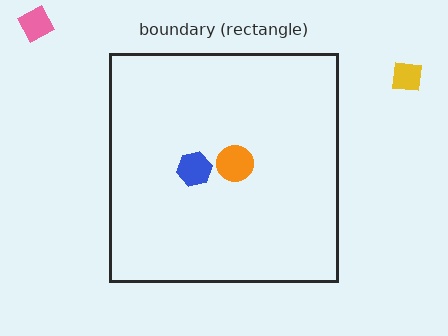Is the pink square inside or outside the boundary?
Outside.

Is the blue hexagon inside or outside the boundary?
Inside.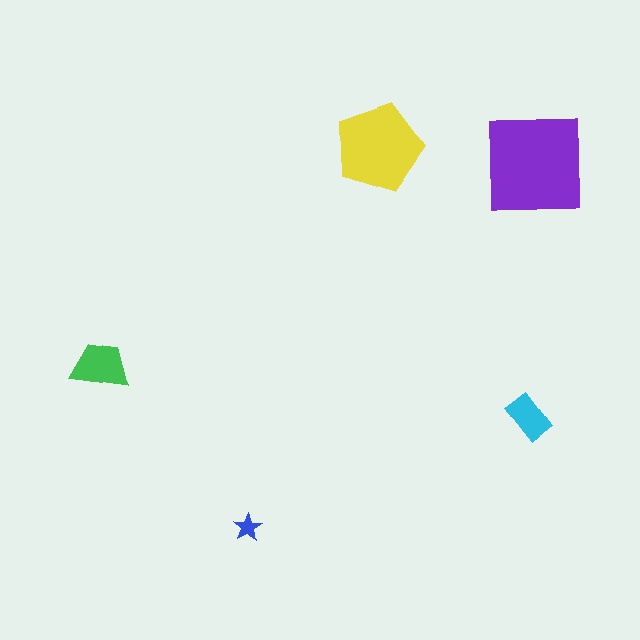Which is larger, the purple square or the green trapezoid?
The purple square.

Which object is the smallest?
The blue star.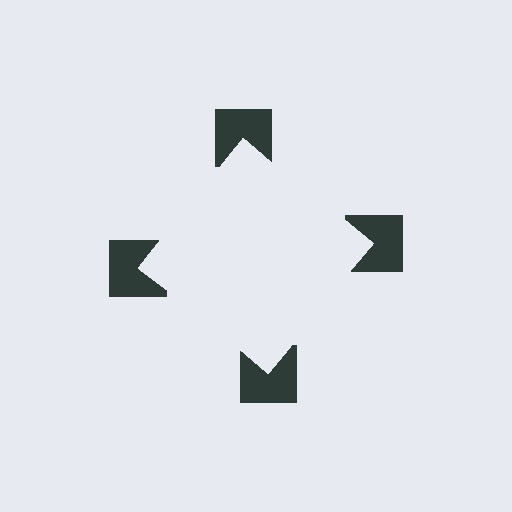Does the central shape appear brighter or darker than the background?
It typically appears slightly brighter than the background, even though no actual brightness change is drawn.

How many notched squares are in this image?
There are 4 — one at each vertex of the illusory square.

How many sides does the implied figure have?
4 sides.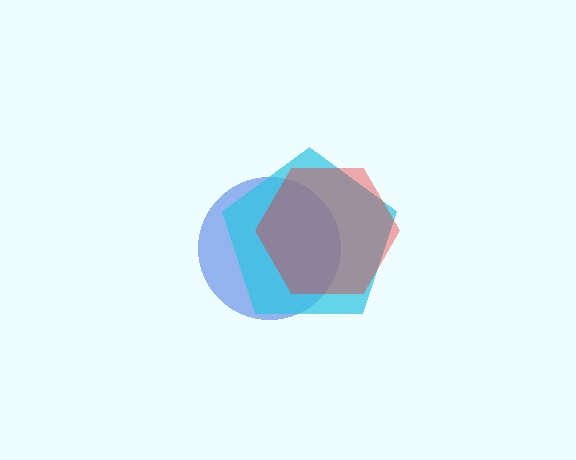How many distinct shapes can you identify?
There are 3 distinct shapes: a blue circle, a cyan pentagon, a red hexagon.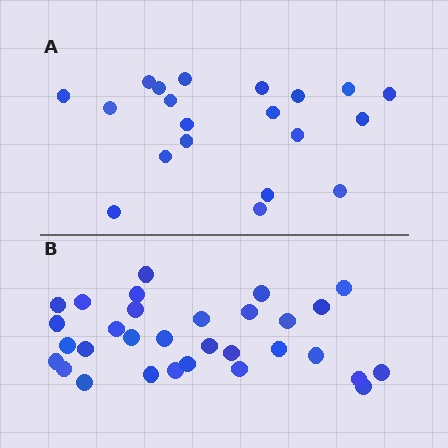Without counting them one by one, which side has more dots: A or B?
Region B (the bottom region) has more dots.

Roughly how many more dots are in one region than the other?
Region B has roughly 12 or so more dots than region A.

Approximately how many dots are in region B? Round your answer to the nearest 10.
About 30 dots. (The exact count is 31, which rounds to 30.)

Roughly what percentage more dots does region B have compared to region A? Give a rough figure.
About 55% more.